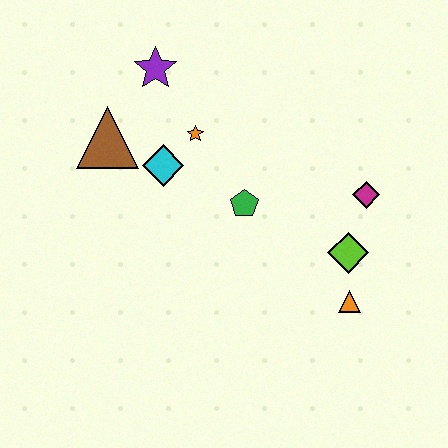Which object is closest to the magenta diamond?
The lime diamond is closest to the magenta diamond.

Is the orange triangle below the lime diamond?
Yes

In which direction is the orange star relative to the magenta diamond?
The orange star is to the left of the magenta diamond.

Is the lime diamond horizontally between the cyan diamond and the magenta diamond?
Yes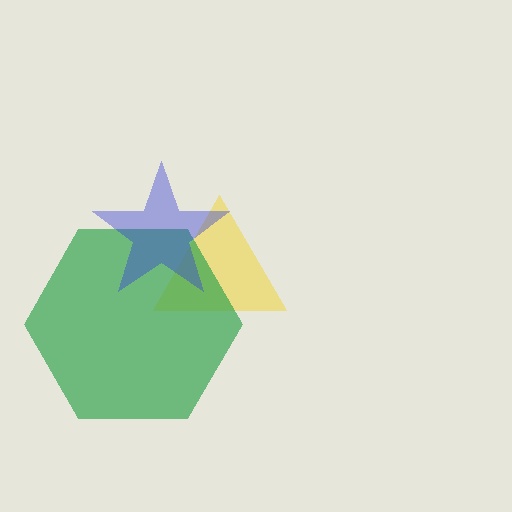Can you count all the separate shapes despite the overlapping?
Yes, there are 3 separate shapes.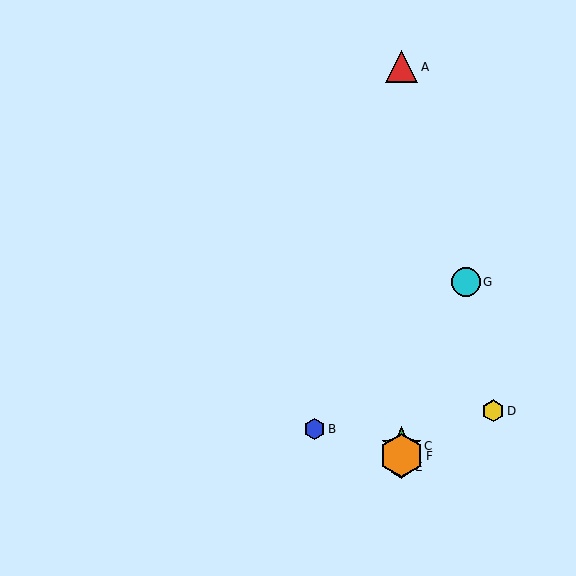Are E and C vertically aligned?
Yes, both are at x≈401.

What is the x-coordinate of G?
Object G is at x≈466.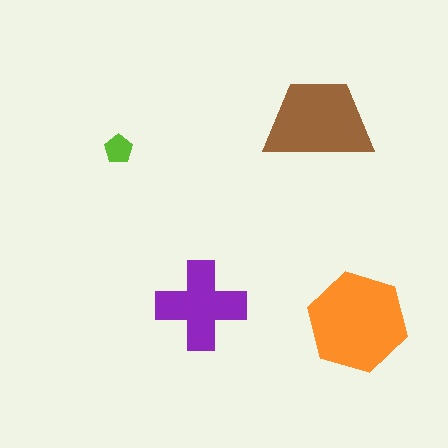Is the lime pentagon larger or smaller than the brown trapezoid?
Smaller.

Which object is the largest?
The orange hexagon.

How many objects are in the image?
There are 4 objects in the image.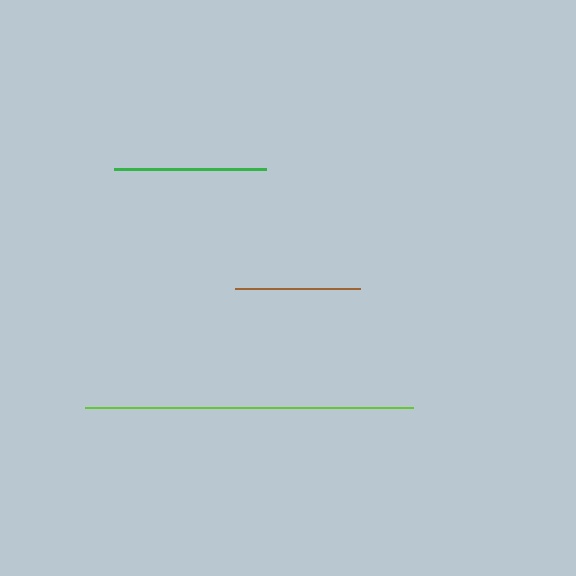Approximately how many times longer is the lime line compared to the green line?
The lime line is approximately 2.2 times the length of the green line.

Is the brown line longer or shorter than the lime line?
The lime line is longer than the brown line.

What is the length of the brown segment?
The brown segment is approximately 125 pixels long.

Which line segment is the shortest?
The brown line is the shortest at approximately 125 pixels.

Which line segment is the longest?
The lime line is the longest at approximately 328 pixels.